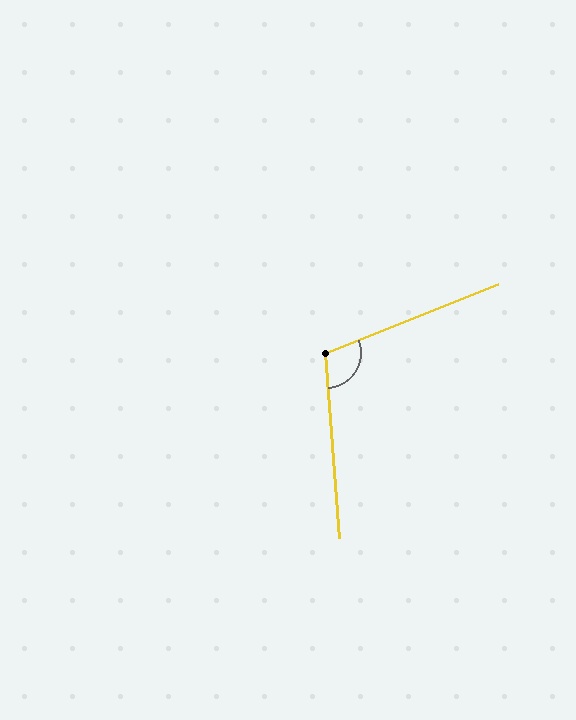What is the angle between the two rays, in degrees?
Approximately 107 degrees.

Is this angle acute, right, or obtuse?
It is obtuse.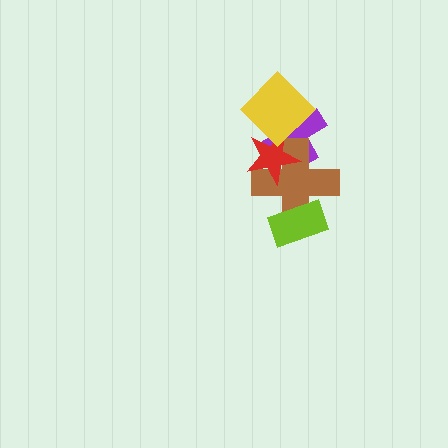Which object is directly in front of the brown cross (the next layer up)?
The lime rectangle is directly in front of the brown cross.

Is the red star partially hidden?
Yes, it is partially covered by another shape.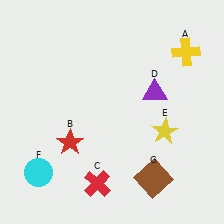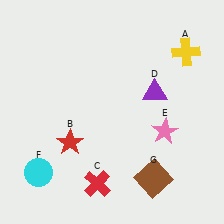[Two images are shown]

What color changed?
The star (E) changed from yellow in Image 1 to pink in Image 2.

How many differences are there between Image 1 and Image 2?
There is 1 difference between the two images.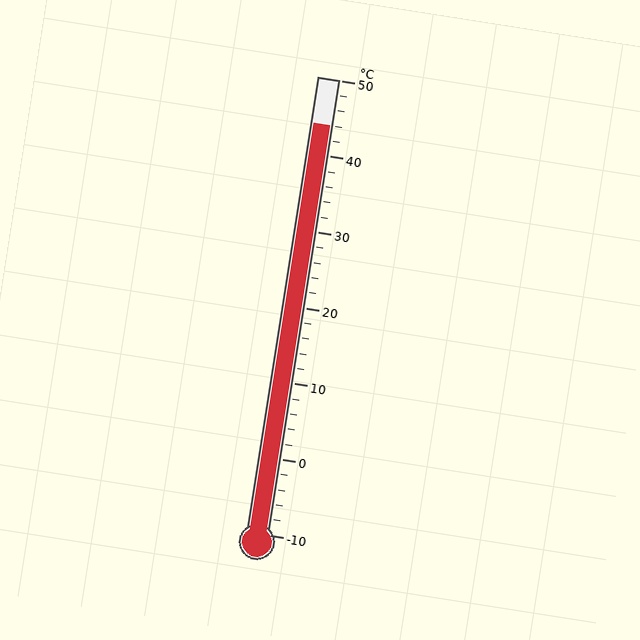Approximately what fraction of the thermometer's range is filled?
The thermometer is filled to approximately 90% of its range.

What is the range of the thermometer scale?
The thermometer scale ranges from -10°C to 50°C.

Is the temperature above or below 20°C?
The temperature is above 20°C.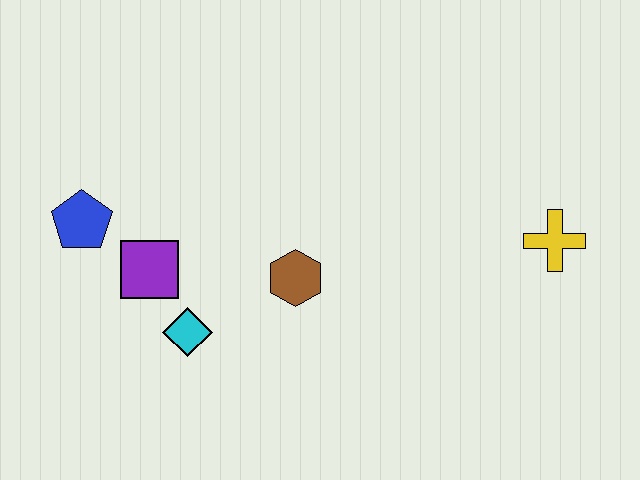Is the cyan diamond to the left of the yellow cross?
Yes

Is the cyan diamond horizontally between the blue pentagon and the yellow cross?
Yes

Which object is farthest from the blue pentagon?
The yellow cross is farthest from the blue pentagon.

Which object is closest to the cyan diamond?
The purple square is closest to the cyan diamond.